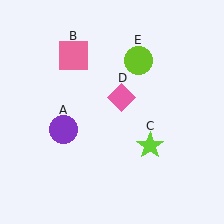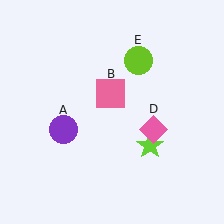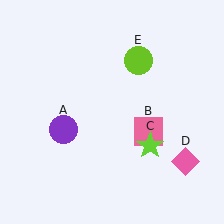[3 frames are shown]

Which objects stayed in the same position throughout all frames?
Purple circle (object A) and lime star (object C) and lime circle (object E) remained stationary.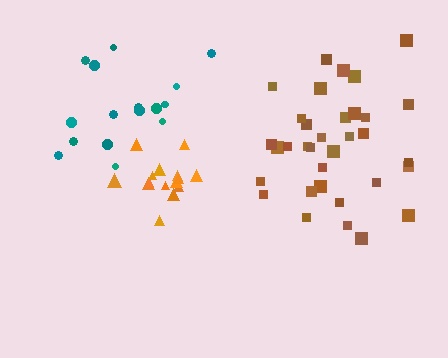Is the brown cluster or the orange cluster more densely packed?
Orange.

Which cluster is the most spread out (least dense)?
Teal.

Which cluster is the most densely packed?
Orange.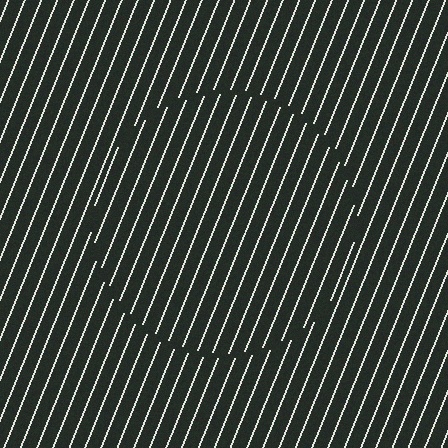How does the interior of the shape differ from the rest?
The interior of the shape contains the same grating, shifted by half a period — the contour is defined by the phase discontinuity where line-ends from the inner and outer gratings abut.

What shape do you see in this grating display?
An illusory circle. The interior of the shape contains the same grating, shifted by half a period — the contour is defined by the phase discontinuity where line-ends from the inner and outer gratings abut.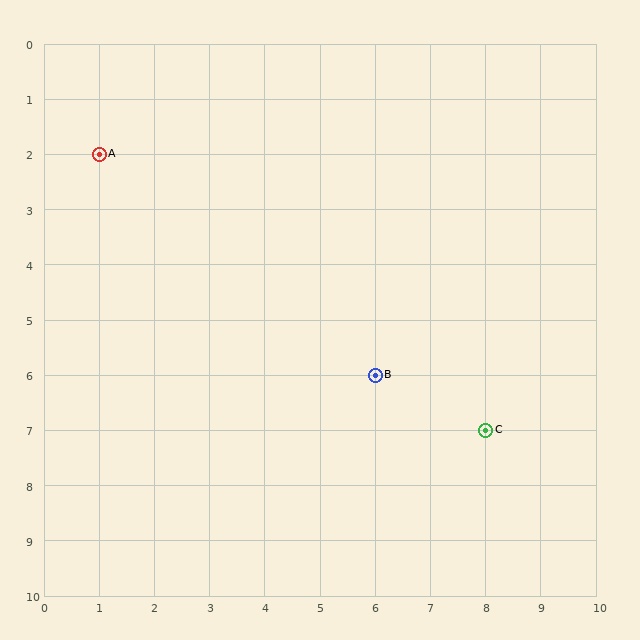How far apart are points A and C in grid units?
Points A and C are 7 columns and 5 rows apart (about 8.6 grid units diagonally).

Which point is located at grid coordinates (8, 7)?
Point C is at (8, 7).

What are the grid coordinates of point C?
Point C is at grid coordinates (8, 7).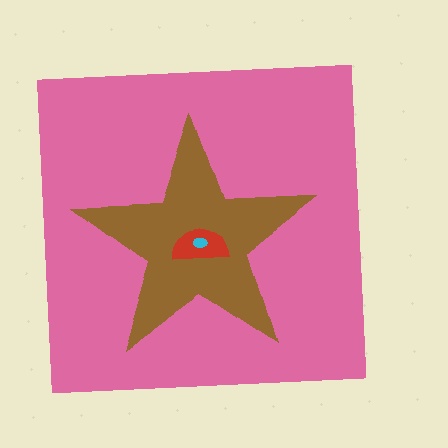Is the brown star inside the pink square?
Yes.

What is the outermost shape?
The pink square.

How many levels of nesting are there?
4.